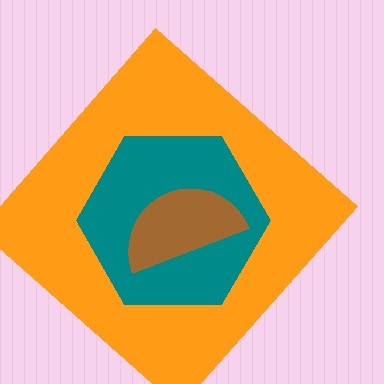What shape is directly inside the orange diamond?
The teal hexagon.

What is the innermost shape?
The brown semicircle.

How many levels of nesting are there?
3.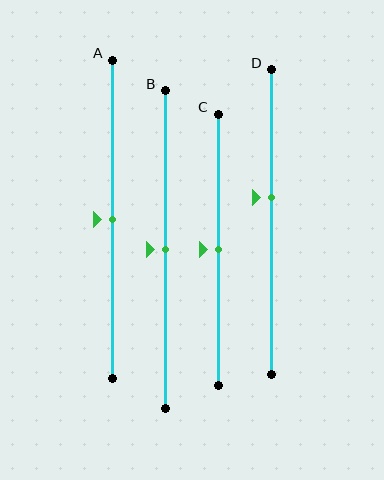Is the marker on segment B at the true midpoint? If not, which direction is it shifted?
Yes, the marker on segment B is at the true midpoint.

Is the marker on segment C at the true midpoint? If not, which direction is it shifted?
Yes, the marker on segment C is at the true midpoint.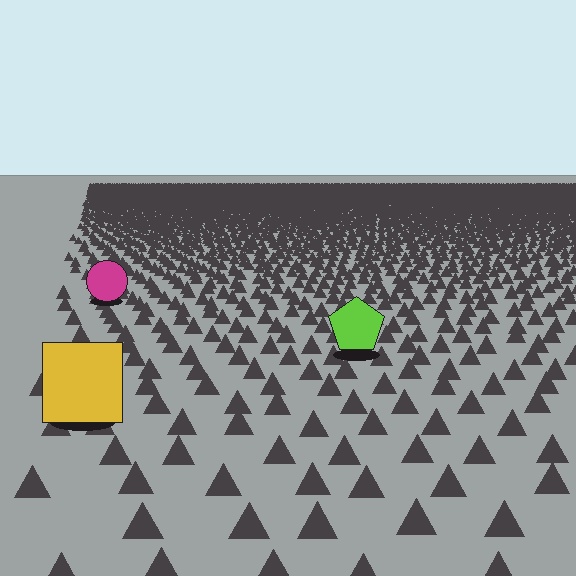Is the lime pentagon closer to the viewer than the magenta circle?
Yes. The lime pentagon is closer — you can tell from the texture gradient: the ground texture is coarser near it.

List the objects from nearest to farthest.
From nearest to farthest: the yellow square, the lime pentagon, the magenta circle.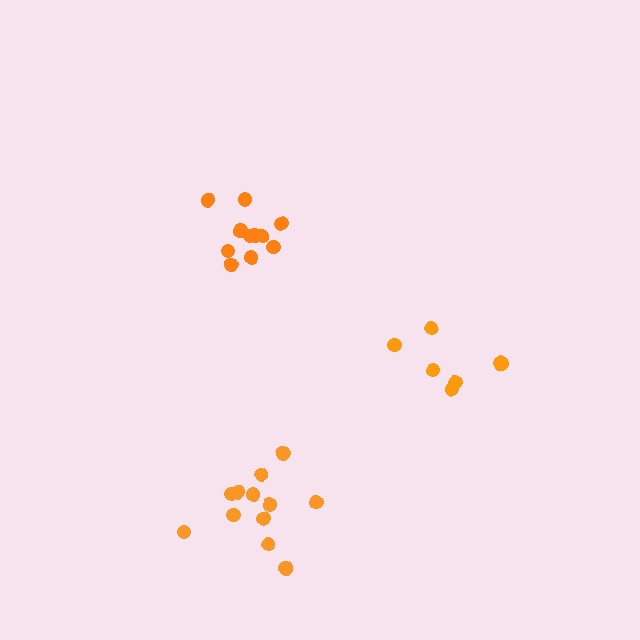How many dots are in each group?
Group 1: 7 dots, Group 2: 12 dots, Group 3: 11 dots (30 total).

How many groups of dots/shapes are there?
There are 3 groups.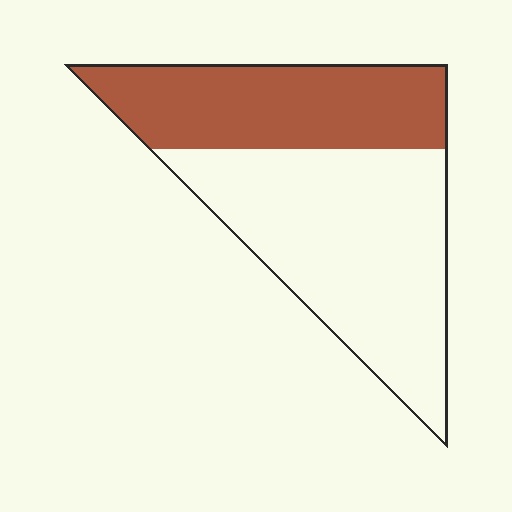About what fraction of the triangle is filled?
About two fifths (2/5).